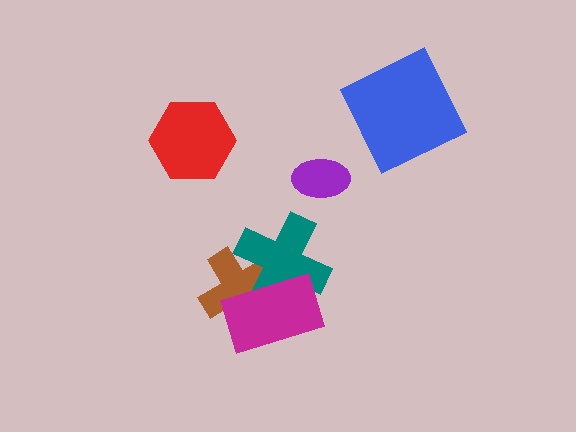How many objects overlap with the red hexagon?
0 objects overlap with the red hexagon.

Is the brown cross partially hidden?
Yes, it is partially covered by another shape.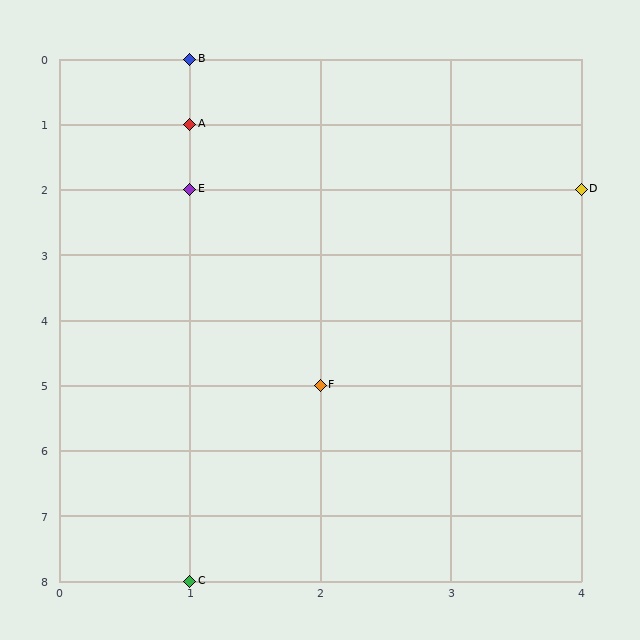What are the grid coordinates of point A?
Point A is at grid coordinates (1, 1).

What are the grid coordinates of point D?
Point D is at grid coordinates (4, 2).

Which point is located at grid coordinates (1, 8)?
Point C is at (1, 8).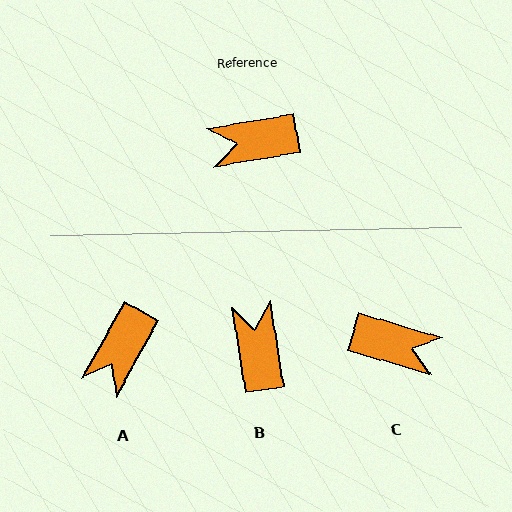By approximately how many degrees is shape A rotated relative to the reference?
Approximately 51 degrees counter-clockwise.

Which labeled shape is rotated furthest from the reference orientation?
C, about 154 degrees away.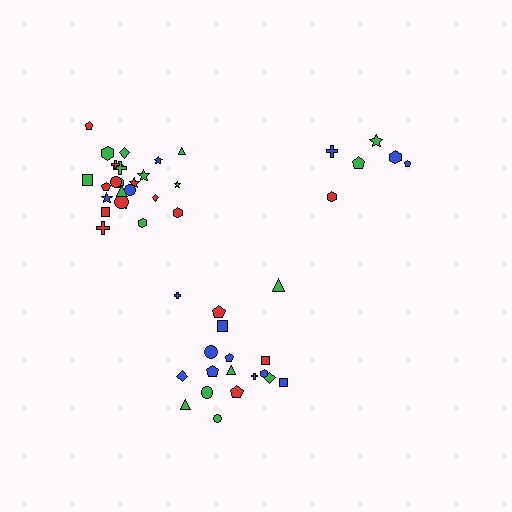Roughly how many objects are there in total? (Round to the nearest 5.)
Roughly 50 objects in total.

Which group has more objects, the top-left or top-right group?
The top-left group.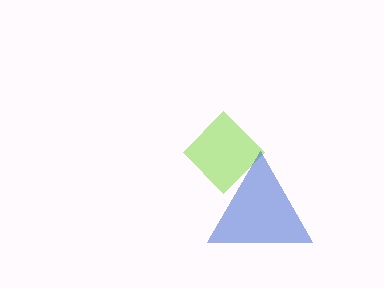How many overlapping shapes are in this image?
There are 2 overlapping shapes in the image.